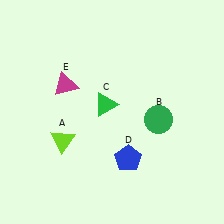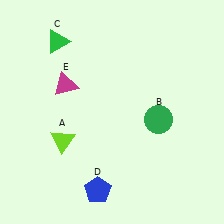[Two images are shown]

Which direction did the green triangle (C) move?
The green triangle (C) moved up.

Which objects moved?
The objects that moved are: the green triangle (C), the blue pentagon (D).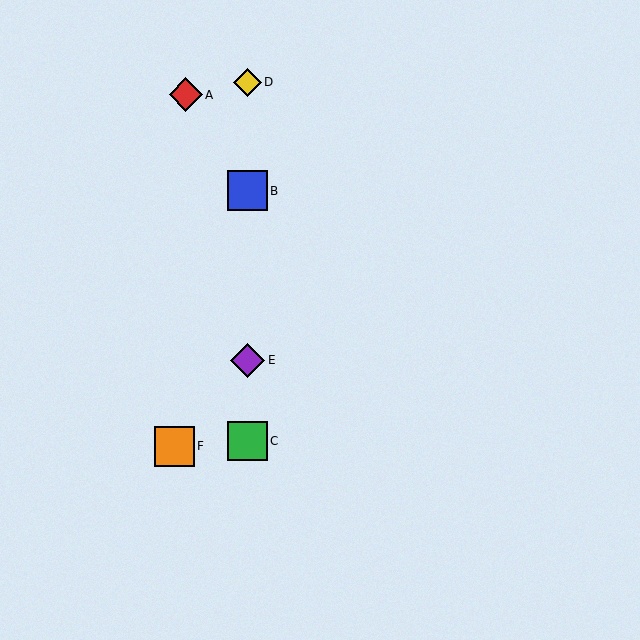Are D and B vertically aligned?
Yes, both are at x≈247.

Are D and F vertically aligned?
No, D is at x≈247 and F is at x≈174.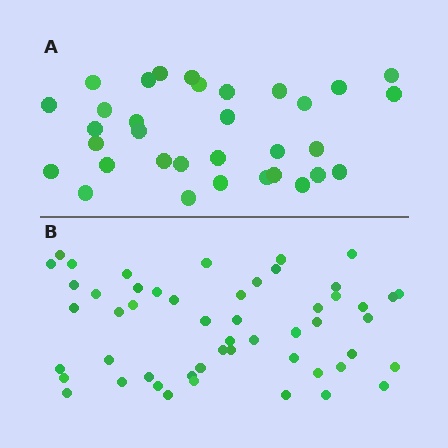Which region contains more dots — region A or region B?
Region B (the bottom region) has more dots.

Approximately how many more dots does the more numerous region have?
Region B has approximately 20 more dots than region A.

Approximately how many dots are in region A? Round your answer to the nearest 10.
About 30 dots. (The exact count is 33, which rounds to 30.)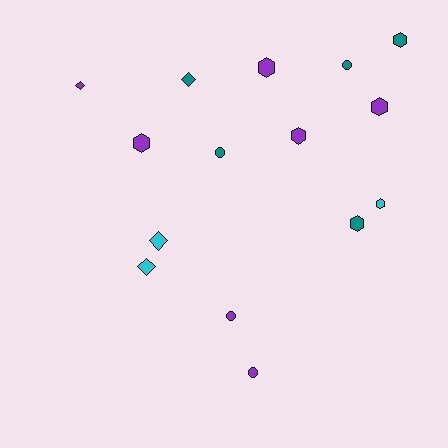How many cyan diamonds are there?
There are 2 cyan diamonds.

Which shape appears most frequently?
Hexagon, with 7 objects.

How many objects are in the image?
There are 15 objects.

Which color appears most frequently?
Purple, with 7 objects.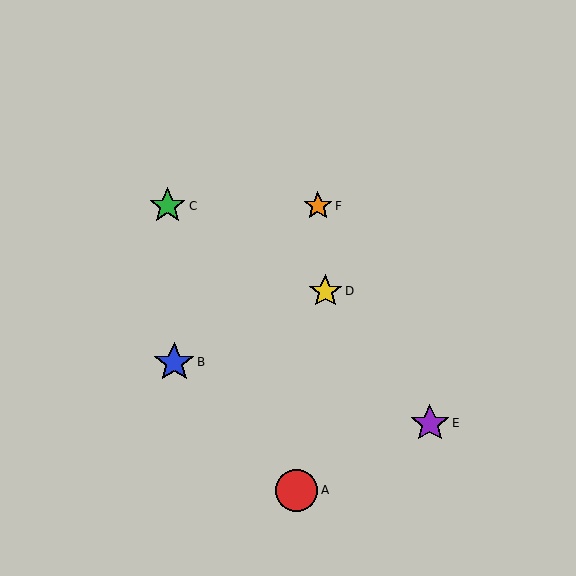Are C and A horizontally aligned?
No, C is at y≈206 and A is at y≈490.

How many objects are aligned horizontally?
2 objects (C, F) are aligned horizontally.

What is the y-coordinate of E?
Object E is at y≈423.